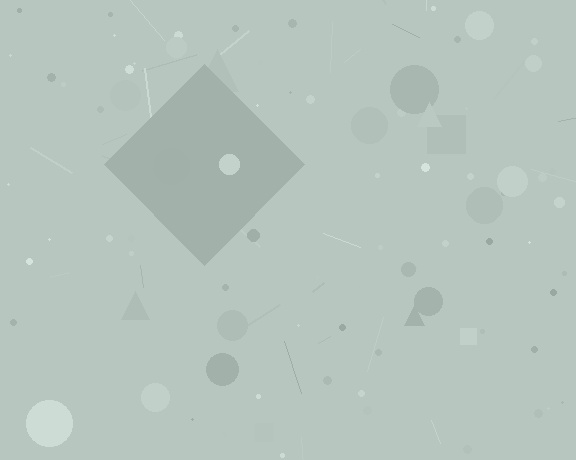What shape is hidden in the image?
A diamond is hidden in the image.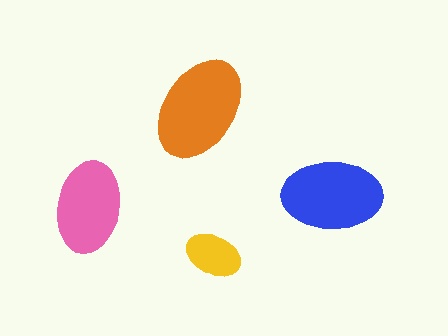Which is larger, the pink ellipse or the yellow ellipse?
The pink one.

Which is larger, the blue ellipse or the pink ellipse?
The blue one.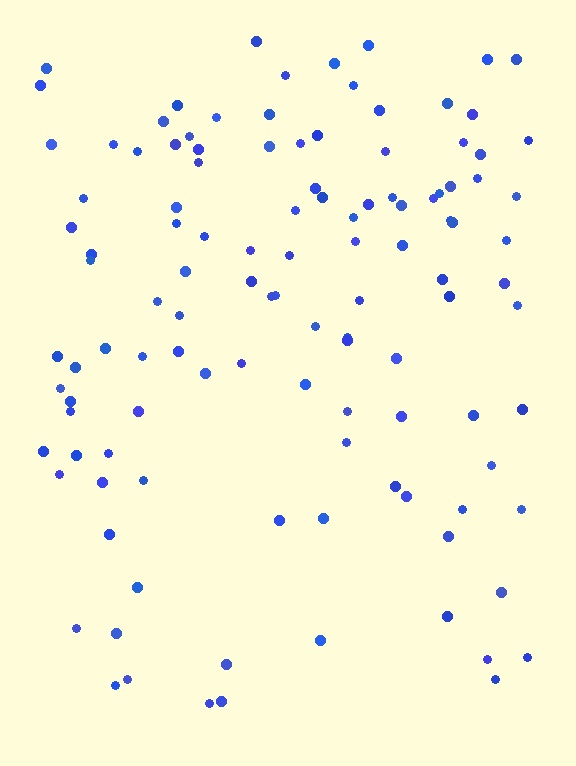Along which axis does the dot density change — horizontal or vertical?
Vertical.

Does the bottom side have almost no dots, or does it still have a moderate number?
Still a moderate number, just noticeably fewer than the top.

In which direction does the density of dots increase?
From bottom to top, with the top side densest.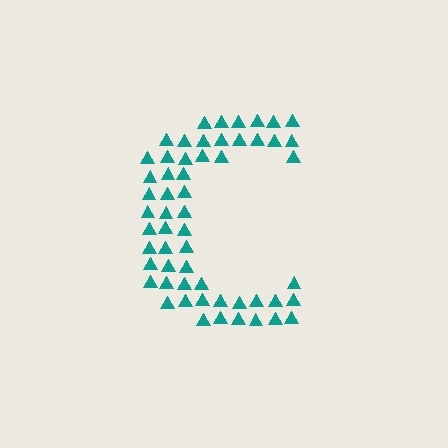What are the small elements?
The small elements are triangles.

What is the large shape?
The large shape is the letter C.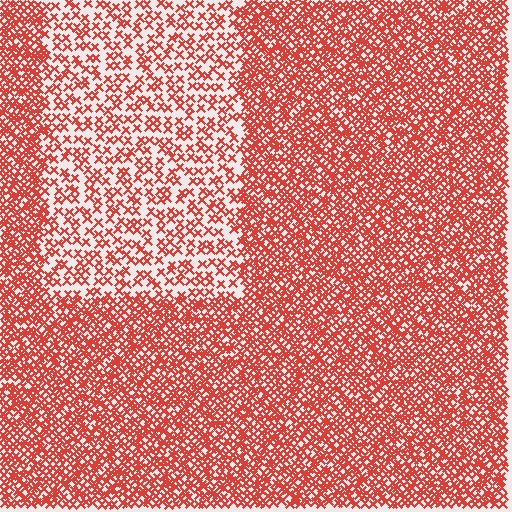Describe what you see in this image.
The image contains small red elements arranged at two different densities. A rectangle-shaped region is visible where the elements are less densely packed than the surrounding area.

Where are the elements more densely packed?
The elements are more densely packed outside the rectangle boundary.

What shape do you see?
I see a rectangle.